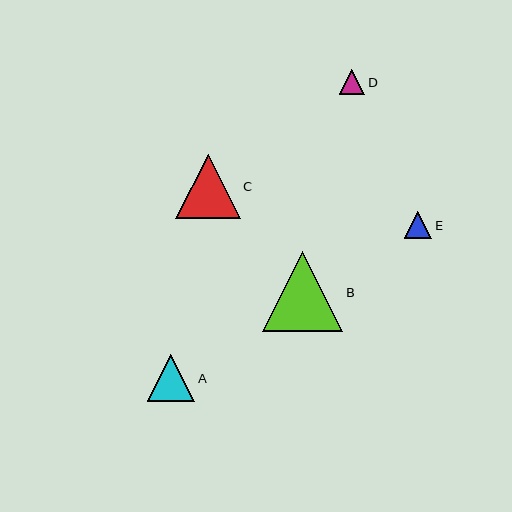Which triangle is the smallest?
Triangle D is the smallest with a size of approximately 25 pixels.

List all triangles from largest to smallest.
From largest to smallest: B, C, A, E, D.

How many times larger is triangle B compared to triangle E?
Triangle B is approximately 2.9 times the size of triangle E.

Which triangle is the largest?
Triangle B is the largest with a size of approximately 80 pixels.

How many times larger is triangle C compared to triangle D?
Triangle C is approximately 2.5 times the size of triangle D.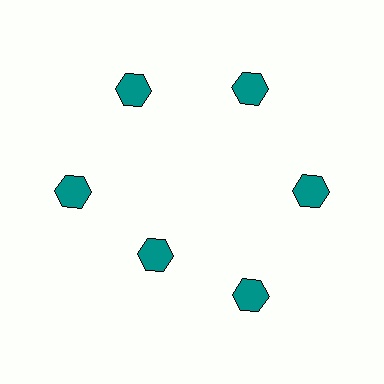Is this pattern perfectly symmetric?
No. The 6 teal hexagons are arranged in a ring, but one element near the 7 o'clock position is pulled inward toward the center, breaking the 6-fold rotational symmetry.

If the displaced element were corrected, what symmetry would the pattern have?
It would have 6-fold rotational symmetry — the pattern would map onto itself every 60 degrees.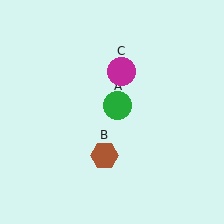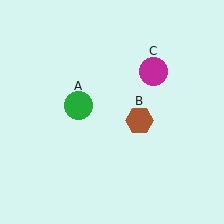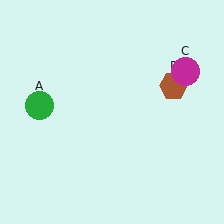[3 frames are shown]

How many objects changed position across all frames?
3 objects changed position: green circle (object A), brown hexagon (object B), magenta circle (object C).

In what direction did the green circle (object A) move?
The green circle (object A) moved left.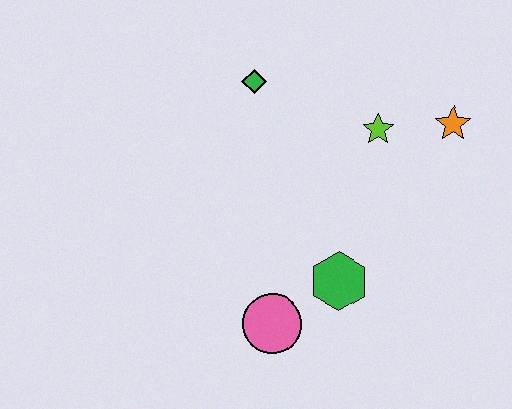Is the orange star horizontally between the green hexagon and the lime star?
No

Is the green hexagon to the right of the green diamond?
Yes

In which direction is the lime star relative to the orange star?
The lime star is to the left of the orange star.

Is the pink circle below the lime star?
Yes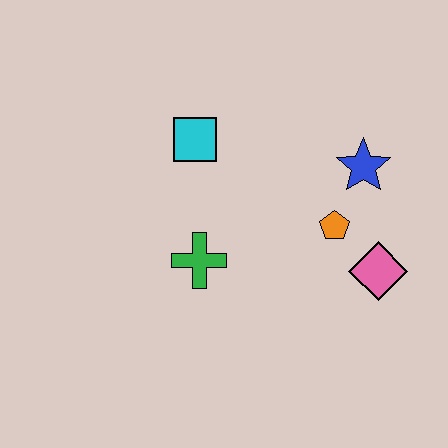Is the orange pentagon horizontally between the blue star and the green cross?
Yes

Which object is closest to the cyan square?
The green cross is closest to the cyan square.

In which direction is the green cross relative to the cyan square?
The green cross is below the cyan square.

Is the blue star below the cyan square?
Yes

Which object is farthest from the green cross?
The blue star is farthest from the green cross.